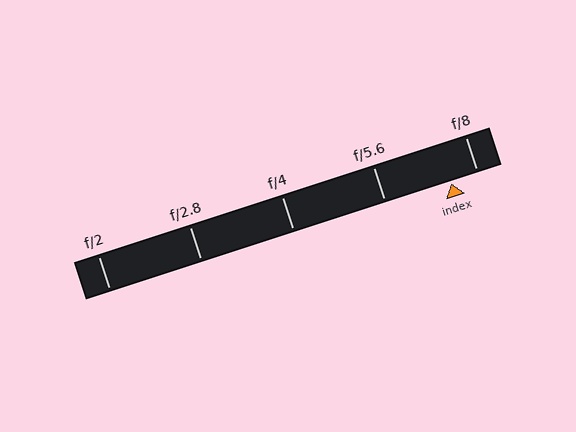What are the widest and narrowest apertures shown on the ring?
The widest aperture shown is f/2 and the narrowest is f/8.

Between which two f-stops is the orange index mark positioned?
The index mark is between f/5.6 and f/8.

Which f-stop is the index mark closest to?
The index mark is closest to f/8.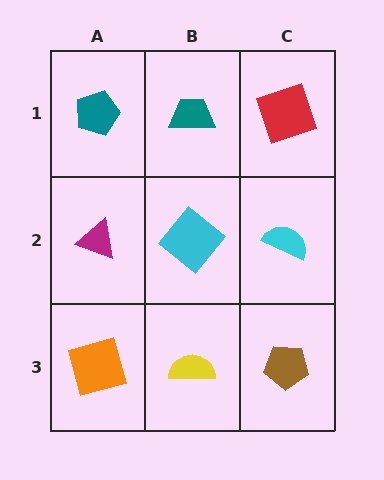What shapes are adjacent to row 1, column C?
A cyan semicircle (row 2, column C), a teal trapezoid (row 1, column B).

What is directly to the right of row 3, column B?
A brown pentagon.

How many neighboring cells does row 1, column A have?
2.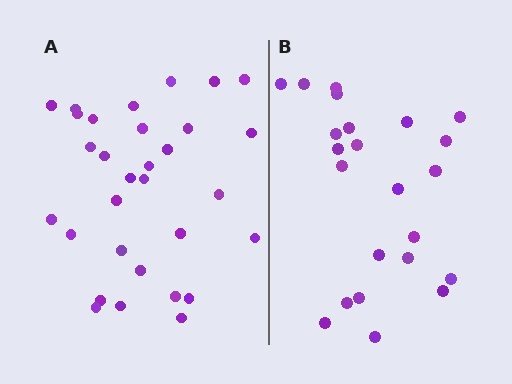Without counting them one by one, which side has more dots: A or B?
Region A (the left region) has more dots.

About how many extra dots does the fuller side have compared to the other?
Region A has roughly 8 or so more dots than region B.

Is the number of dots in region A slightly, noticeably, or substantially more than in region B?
Region A has noticeably more, but not dramatically so. The ratio is roughly 1.3 to 1.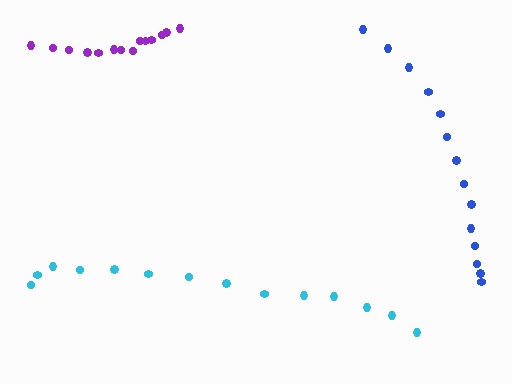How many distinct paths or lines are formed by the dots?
There are 3 distinct paths.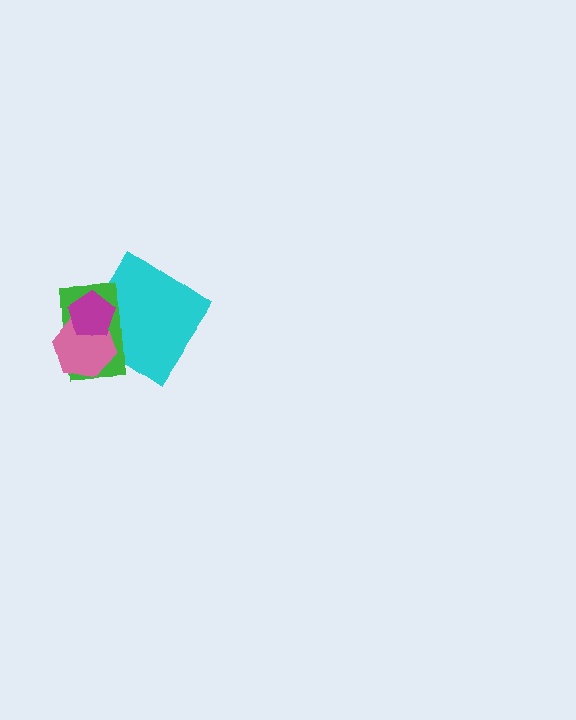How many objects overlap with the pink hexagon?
3 objects overlap with the pink hexagon.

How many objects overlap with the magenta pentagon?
3 objects overlap with the magenta pentagon.